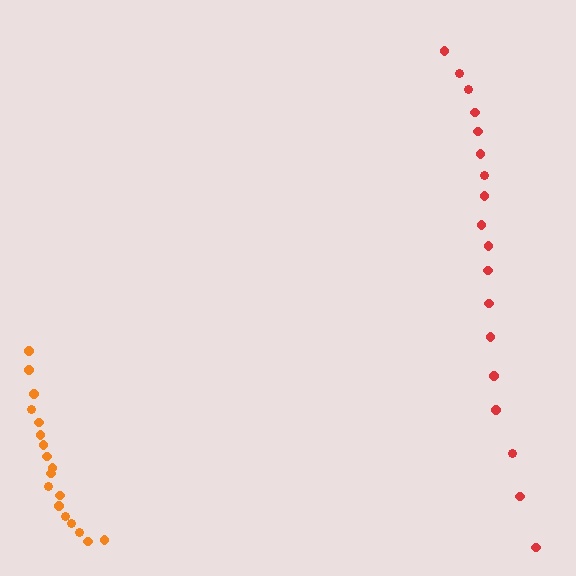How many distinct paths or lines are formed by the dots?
There are 2 distinct paths.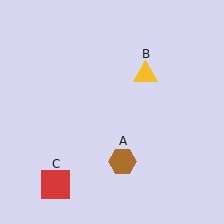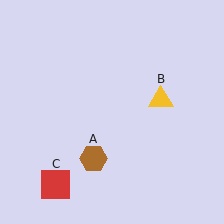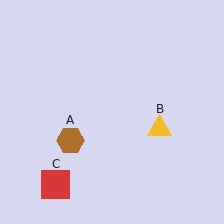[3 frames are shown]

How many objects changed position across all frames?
2 objects changed position: brown hexagon (object A), yellow triangle (object B).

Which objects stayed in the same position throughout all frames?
Red square (object C) remained stationary.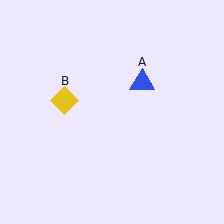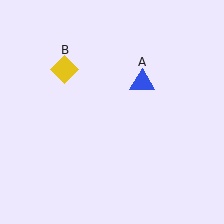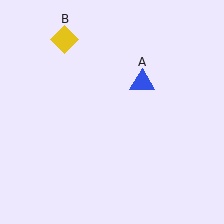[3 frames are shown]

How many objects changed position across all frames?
1 object changed position: yellow diamond (object B).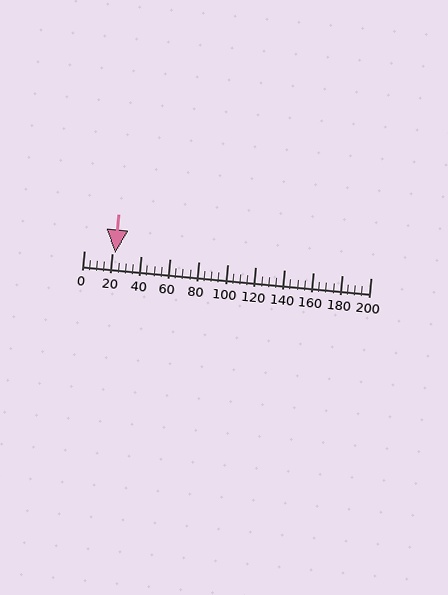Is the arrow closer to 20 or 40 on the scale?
The arrow is closer to 20.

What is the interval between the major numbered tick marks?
The major tick marks are spaced 20 units apart.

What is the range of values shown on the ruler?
The ruler shows values from 0 to 200.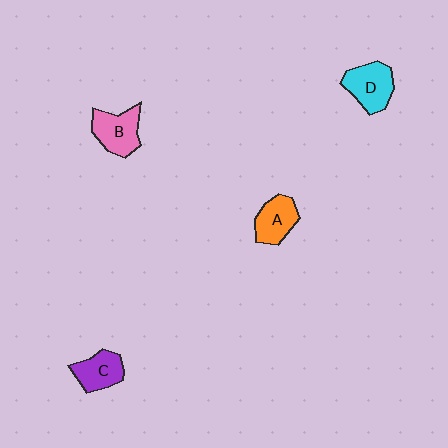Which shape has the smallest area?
Shape C (purple).